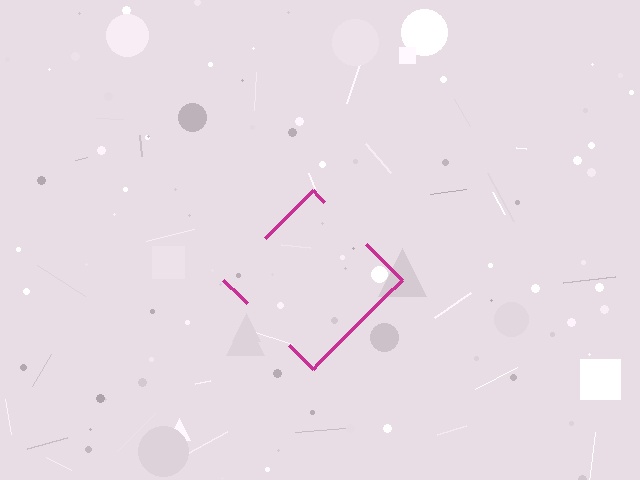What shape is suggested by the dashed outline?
The dashed outline suggests a diamond.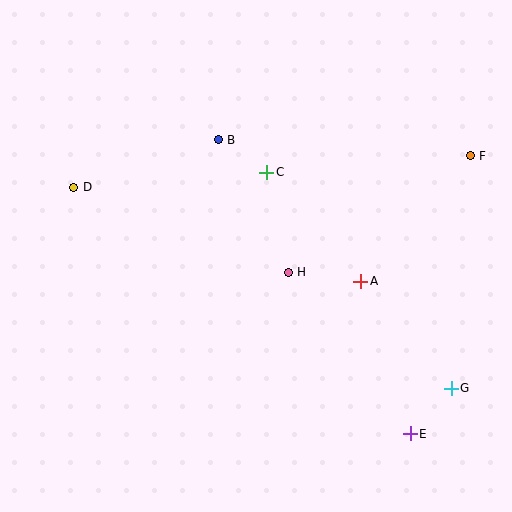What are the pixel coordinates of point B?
Point B is at (218, 140).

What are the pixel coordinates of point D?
Point D is at (74, 187).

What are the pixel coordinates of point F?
Point F is at (470, 156).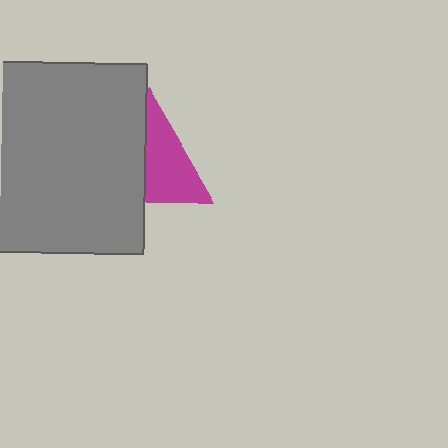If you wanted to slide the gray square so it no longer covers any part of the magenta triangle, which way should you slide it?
Slide it left — that is the most direct way to separate the two shapes.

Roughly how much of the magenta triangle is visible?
About half of it is visible (roughly 52%).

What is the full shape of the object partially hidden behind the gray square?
The partially hidden object is a magenta triangle.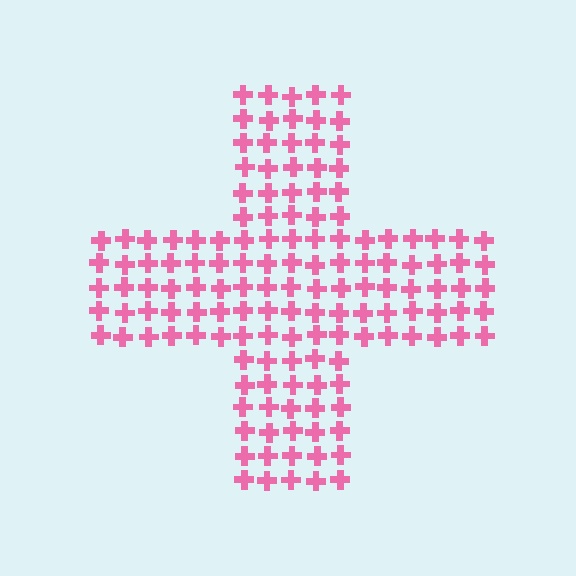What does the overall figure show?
The overall figure shows a cross.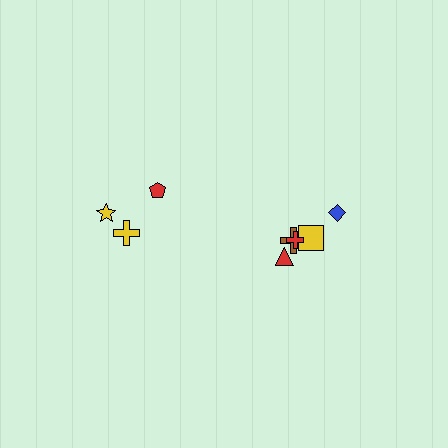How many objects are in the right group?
There are 5 objects.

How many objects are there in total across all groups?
There are 8 objects.